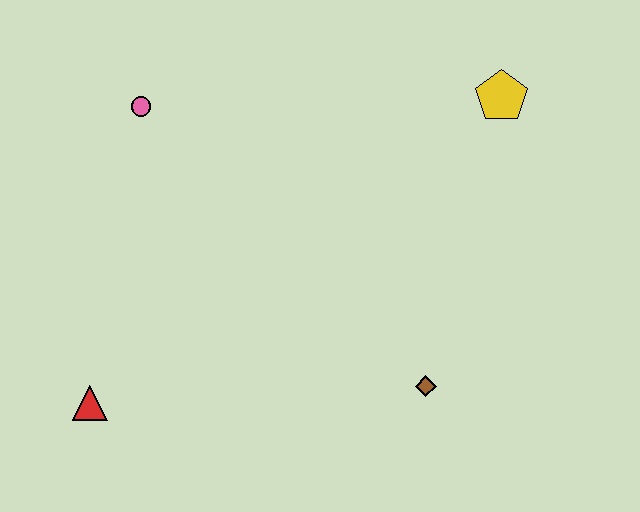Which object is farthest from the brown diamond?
The pink circle is farthest from the brown diamond.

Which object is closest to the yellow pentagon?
The brown diamond is closest to the yellow pentagon.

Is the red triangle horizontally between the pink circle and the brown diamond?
No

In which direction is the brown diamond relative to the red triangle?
The brown diamond is to the right of the red triangle.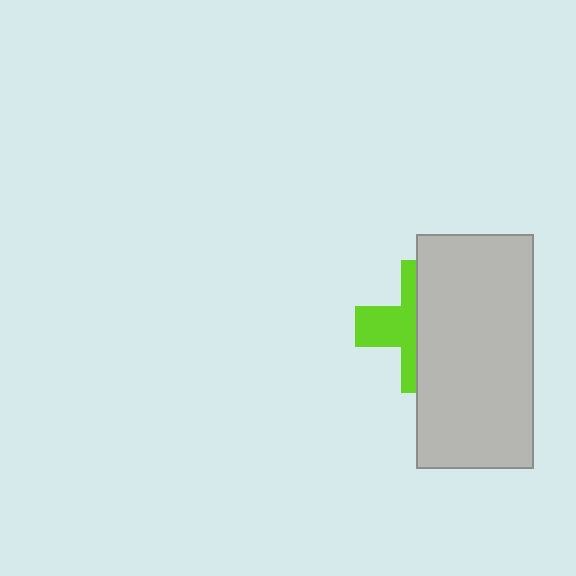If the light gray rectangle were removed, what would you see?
You would see the complete lime cross.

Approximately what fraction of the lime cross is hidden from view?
Roughly 59% of the lime cross is hidden behind the light gray rectangle.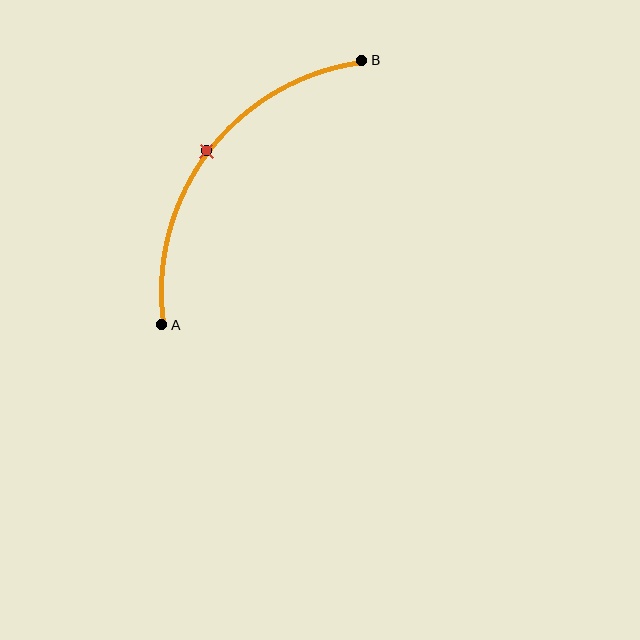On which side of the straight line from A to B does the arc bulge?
The arc bulges above and to the left of the straight line connecting A and B.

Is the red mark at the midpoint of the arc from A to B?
Yes. The red mark lies on the arc at equal arc-length from both A and B — it is the arc midpoint.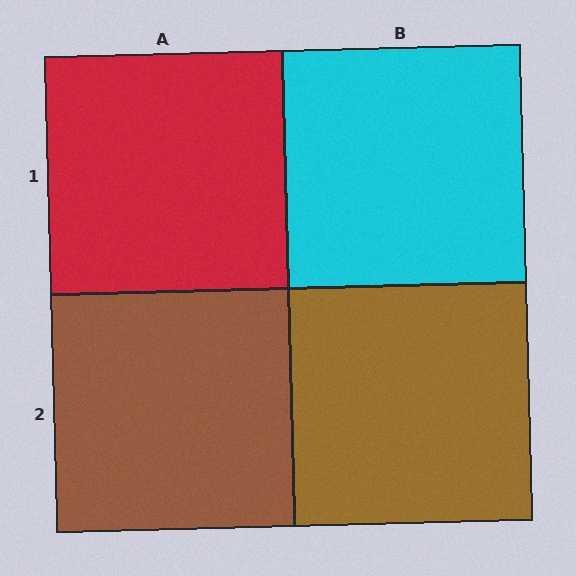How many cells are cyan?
1 cell is cyan.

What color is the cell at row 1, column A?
Red.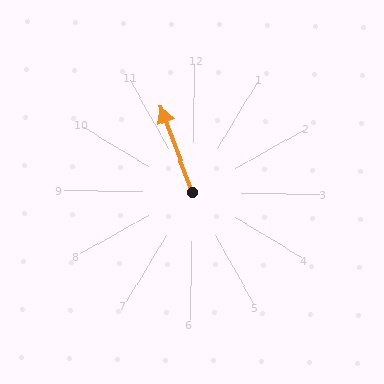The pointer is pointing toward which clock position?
Roughly 11 o'clock.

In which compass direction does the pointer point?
North.